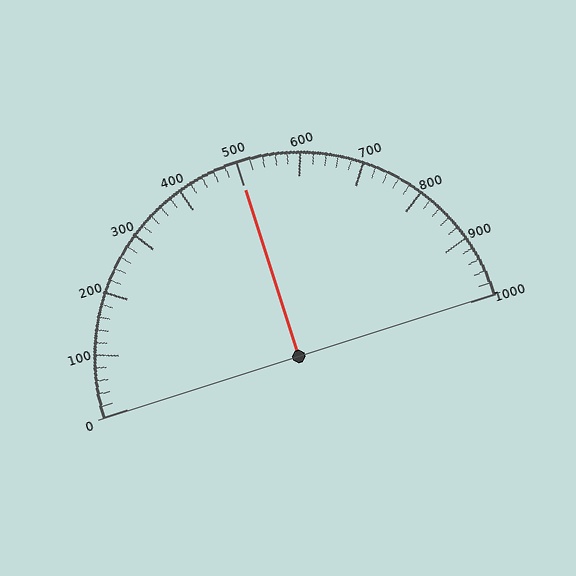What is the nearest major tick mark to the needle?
The nearest major tick mark is 500.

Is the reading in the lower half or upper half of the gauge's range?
The reading is in the upper half of the range (0 to 1000).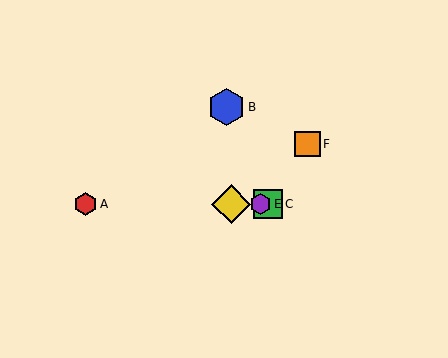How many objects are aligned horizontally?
4 objects (A, C, D, E) are aligned horizontally.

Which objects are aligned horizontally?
Objects A, C, D, E are aligned horizontally.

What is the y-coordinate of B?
Object B is at y≈107.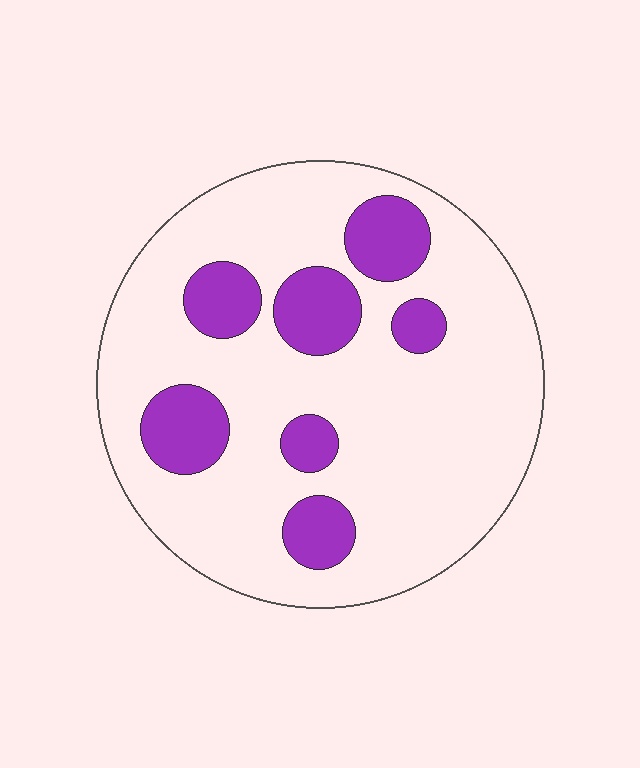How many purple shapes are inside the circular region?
7.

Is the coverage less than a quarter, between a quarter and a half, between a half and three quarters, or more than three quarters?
Less than a quarter.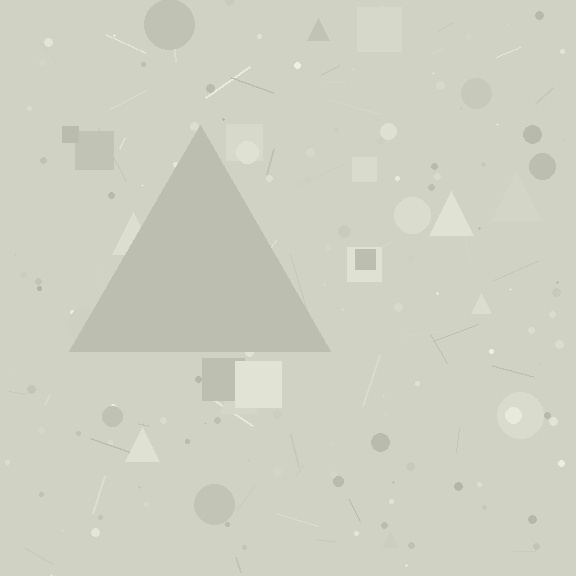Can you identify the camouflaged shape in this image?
The camouflaged shape is a triangle.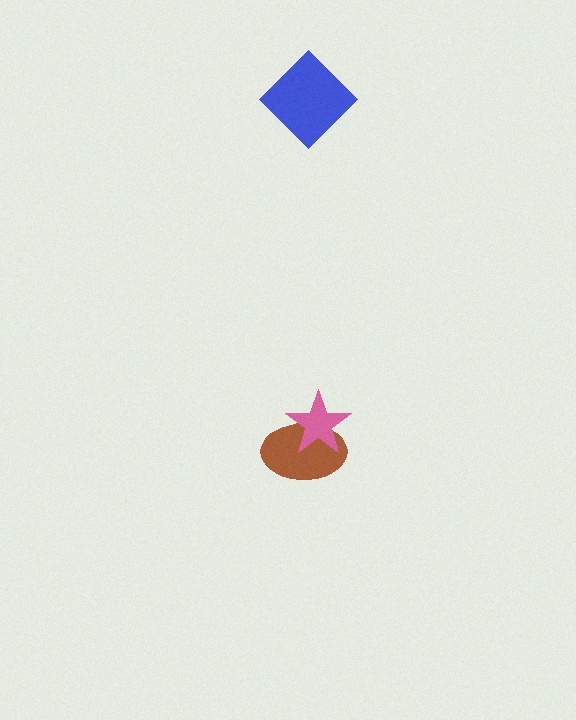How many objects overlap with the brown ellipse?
1 object overlaps with the brown ellipse.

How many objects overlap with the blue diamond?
0 objects overlap with the blue diamond.